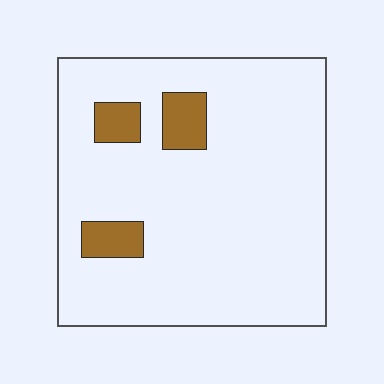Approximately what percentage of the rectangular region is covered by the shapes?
Approximately 10%.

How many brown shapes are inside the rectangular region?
3.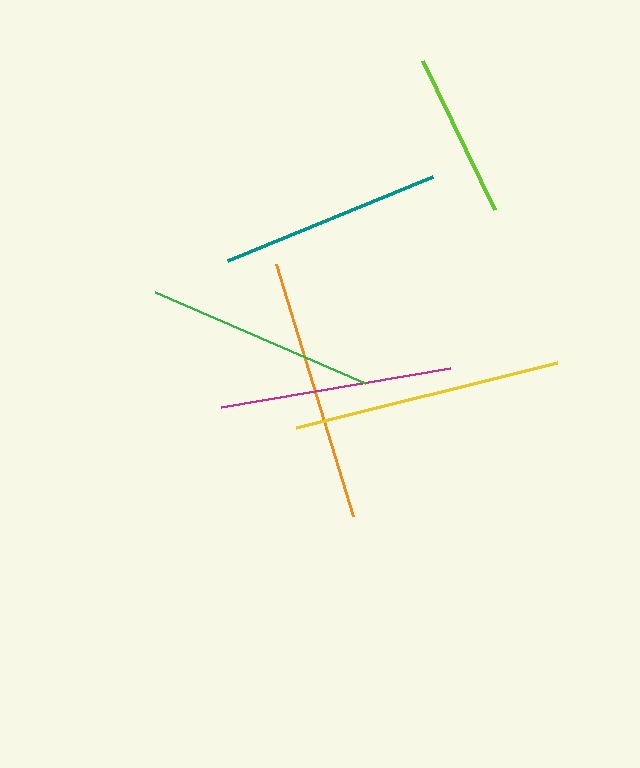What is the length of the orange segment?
The orange segment is approximately 264 pixels long.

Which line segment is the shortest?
The lime line is the shortest at approximately 165 pixels.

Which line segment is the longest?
The yellow line is the longest at approximately 269 pixels.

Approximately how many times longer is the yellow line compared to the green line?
The yellow line is approximately 1.2 times the length of the green line.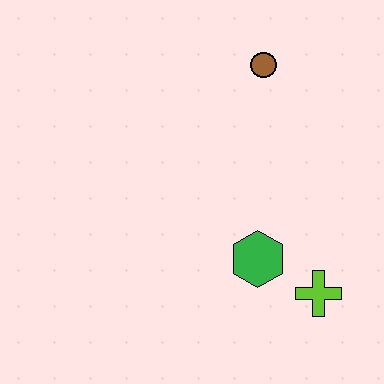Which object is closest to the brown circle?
The green hexagon is closest to the brown circle.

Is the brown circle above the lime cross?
Yes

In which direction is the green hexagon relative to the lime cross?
The green hexagon is to the left of the lime cross.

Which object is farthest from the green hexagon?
The brown circle is farthest from the green hexagon.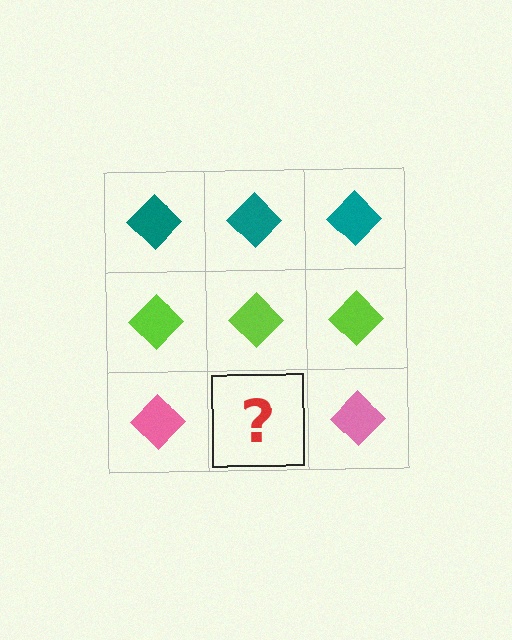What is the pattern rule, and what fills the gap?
The rule is that each row has a consistent color. The gap should be filled with a pink diamond.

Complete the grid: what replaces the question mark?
The question mark should be replaced with a pink diamond.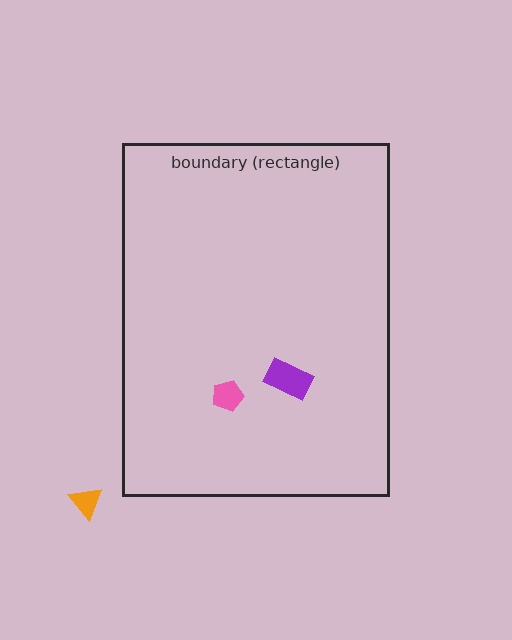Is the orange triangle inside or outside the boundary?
Outside.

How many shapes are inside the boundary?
2 inside, 1 outside.